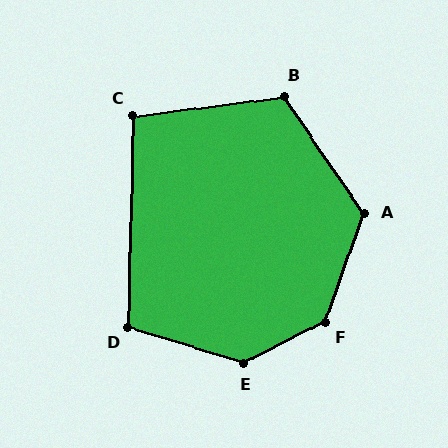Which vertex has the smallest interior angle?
C, at approximately 99 degrees.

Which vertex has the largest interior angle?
F, at approximately 137 degrees.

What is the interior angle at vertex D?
Approximately 106 degrees (obtuse).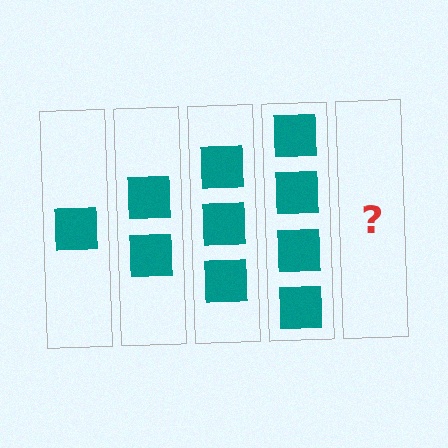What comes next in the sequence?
The next element should be 5 squares.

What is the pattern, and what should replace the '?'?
The pattern is that each step adds one more square. The '?' should be 5 squares.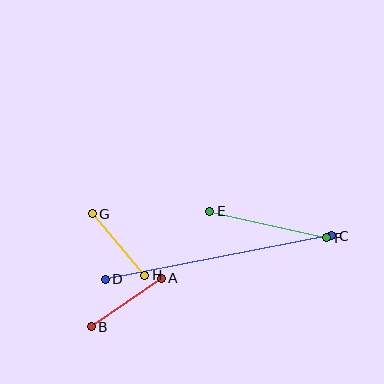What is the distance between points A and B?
The distance is approximately 85 pixels.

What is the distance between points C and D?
The distance is approximately 230 pixels.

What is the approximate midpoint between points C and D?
The midpoint is at approximately (218, 257) pixels.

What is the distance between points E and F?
The distance is approximately 120 pixels.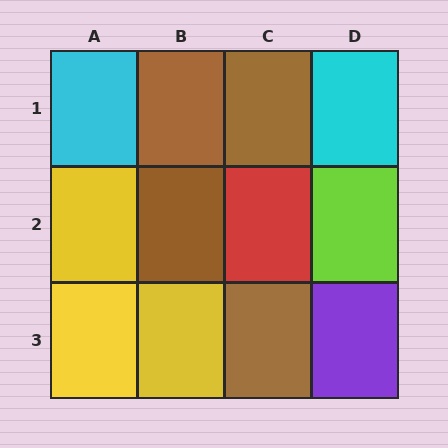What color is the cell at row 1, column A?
Cyan.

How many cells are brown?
4 cells are brown.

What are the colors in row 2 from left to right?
Yellow, brown, red, lime.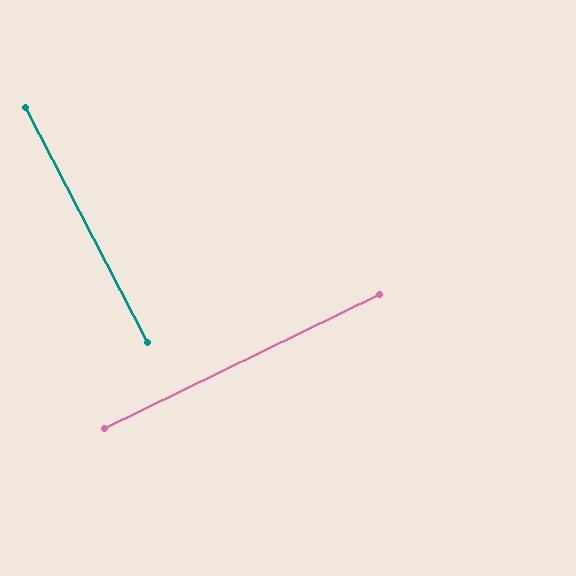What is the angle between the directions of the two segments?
Approximately 89 degrees.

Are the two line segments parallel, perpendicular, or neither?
Perpendicular — they meet at approximately 89°.